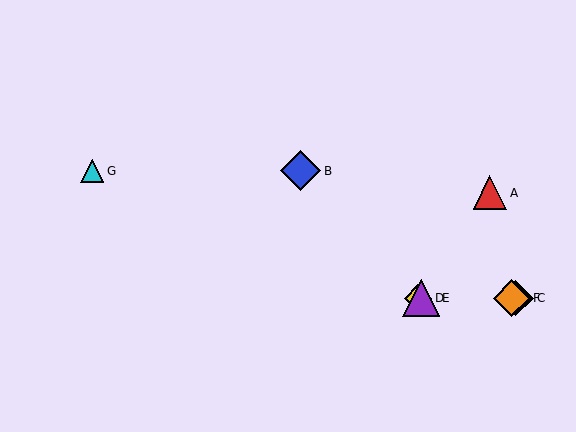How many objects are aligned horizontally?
4 objects (C, D, E, F) are aligned horizontally.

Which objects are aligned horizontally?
Objects C, D, E, F are aligned horizontally.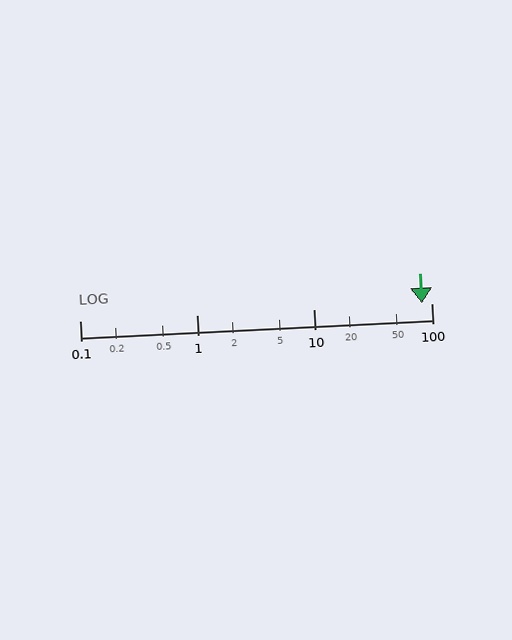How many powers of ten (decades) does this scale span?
The scale spans 3 decades, from 0.1 to 100.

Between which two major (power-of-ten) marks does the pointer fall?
The pointer is between 10 and 100.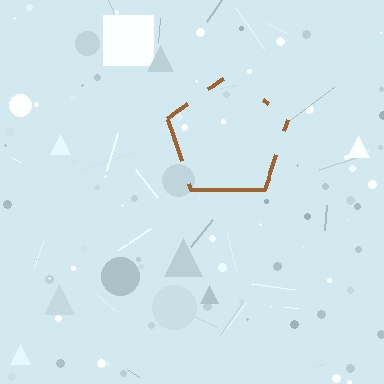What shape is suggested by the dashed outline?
The dashed outline suggests a pentagon.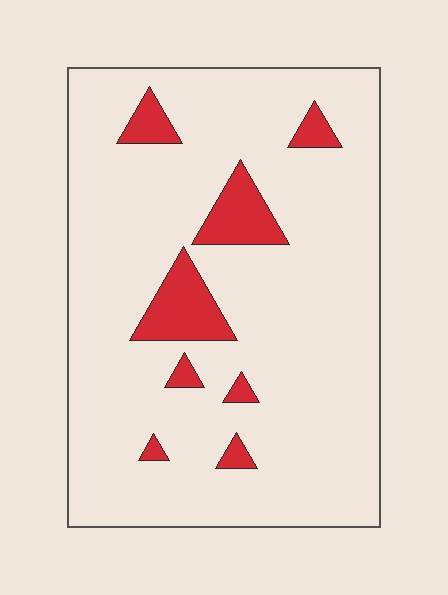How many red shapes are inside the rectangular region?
8.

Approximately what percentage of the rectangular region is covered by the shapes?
Approximately 10%.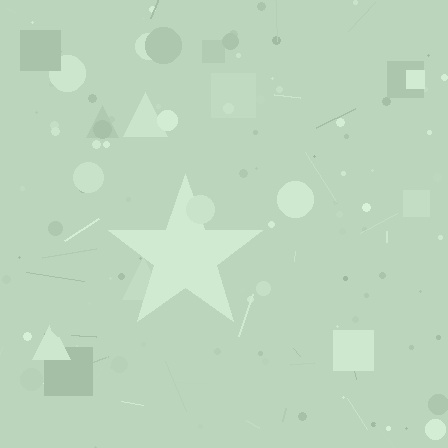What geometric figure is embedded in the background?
A star is embedded in the background.